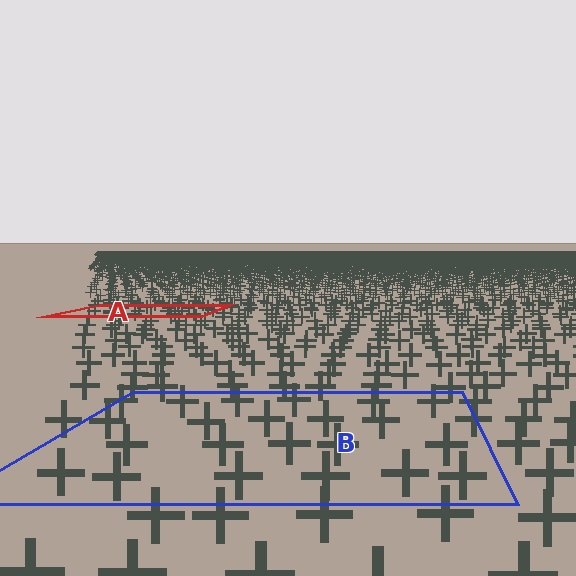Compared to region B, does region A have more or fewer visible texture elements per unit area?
Region A has more texture elements per unit area — they are packed more densely because it is farther away.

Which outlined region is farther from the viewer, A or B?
Region A is farther from the viewer — the texture elements inside it appear smaller and more densely packed.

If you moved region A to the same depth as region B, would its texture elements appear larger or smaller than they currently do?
They would appear larger. At a closer depth, the same texture elements are projected at a bigger on-screen size.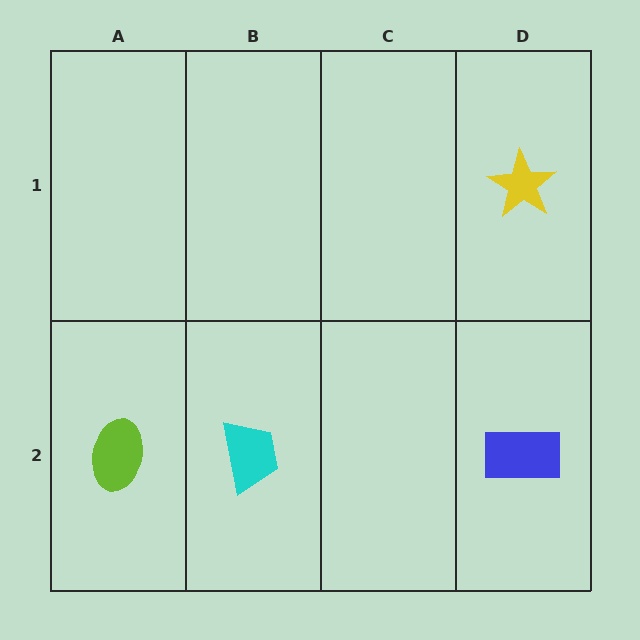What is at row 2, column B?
A cyan trapezoid.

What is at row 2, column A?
A lime ellipse.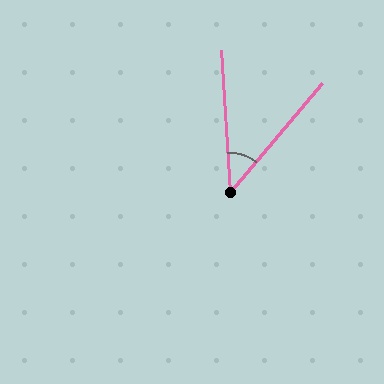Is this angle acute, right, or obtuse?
It is acute.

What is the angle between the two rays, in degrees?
Approximately 44 degrees.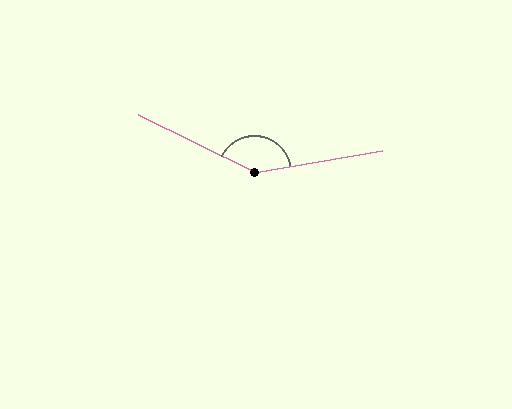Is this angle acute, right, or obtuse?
It is obtuse.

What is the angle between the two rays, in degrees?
Approximately 144 degrees.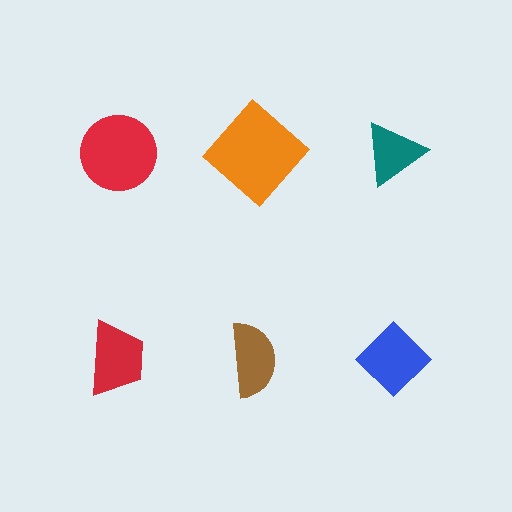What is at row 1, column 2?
An orange diamond.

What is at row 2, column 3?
A blue diamond.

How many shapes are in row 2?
3 shapes.